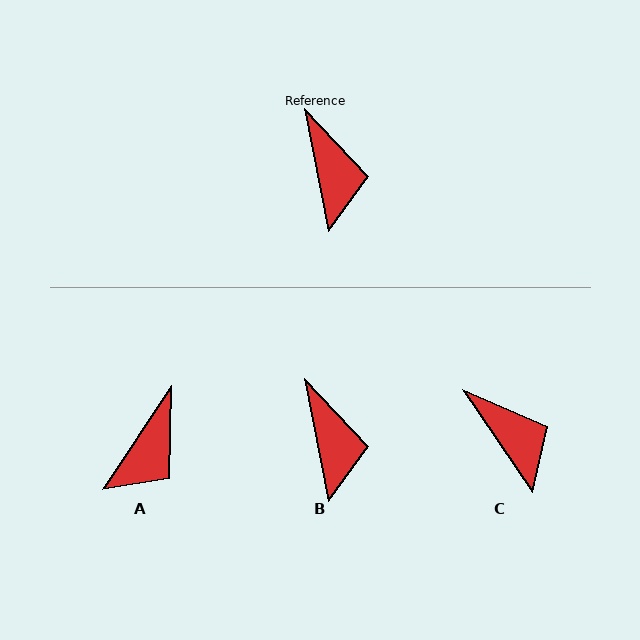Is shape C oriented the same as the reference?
No, it is off by about 23 degrees.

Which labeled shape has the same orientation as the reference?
B.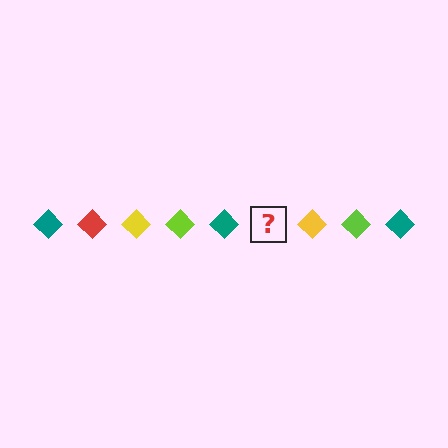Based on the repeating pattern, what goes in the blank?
The blank should be a red diamond.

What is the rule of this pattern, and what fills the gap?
The rule is that the pattern cycles through teal, red, yellow, lime diamonds. The gap should be filled with a red diamond.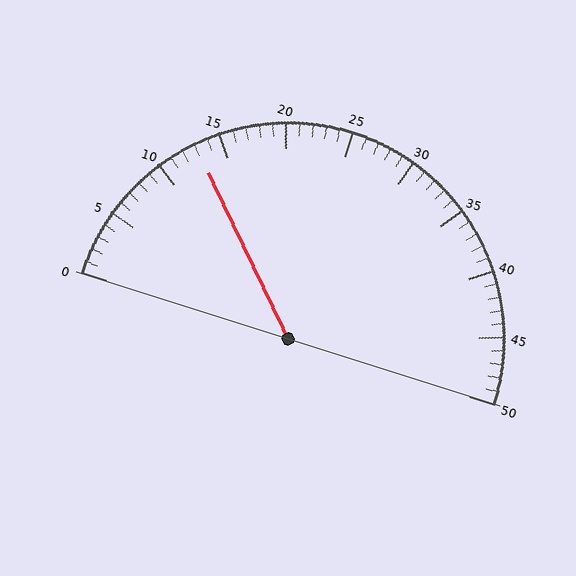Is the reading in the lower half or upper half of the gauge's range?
The reading is in the lower half of the range (0 to 50).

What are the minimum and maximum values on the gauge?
The gauge ranges from 0 to 50.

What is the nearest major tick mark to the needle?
The nearest major tick mark is 15.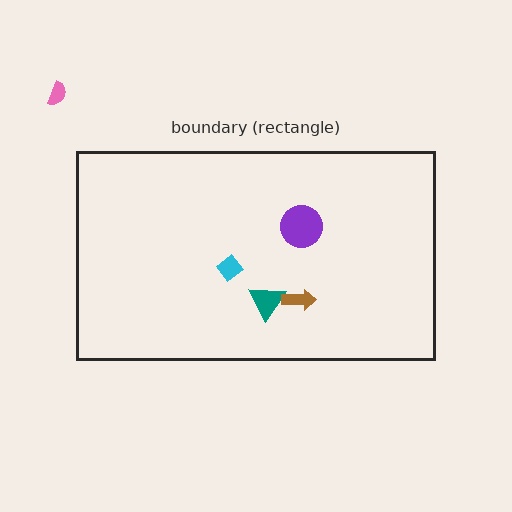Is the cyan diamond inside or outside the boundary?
Inside.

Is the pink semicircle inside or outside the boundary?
Outside.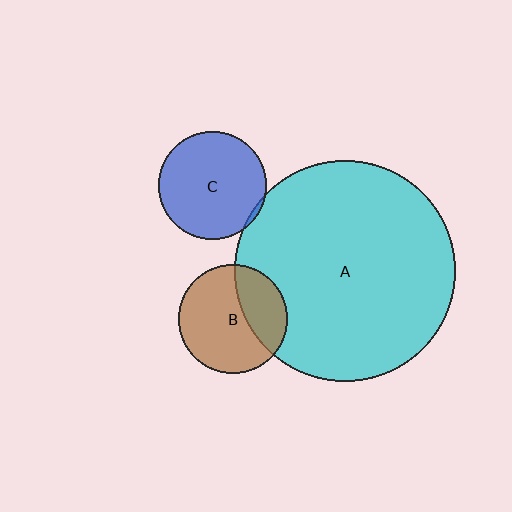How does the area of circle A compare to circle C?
Approximately 4.2 times.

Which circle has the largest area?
Circle A (cyan).